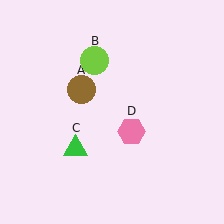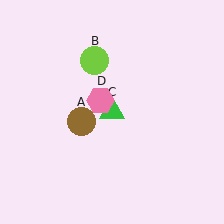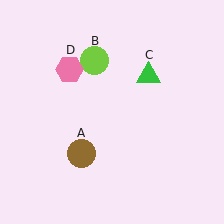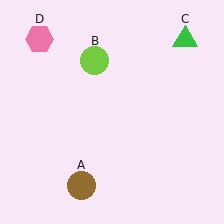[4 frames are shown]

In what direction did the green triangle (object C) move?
The green triangle (object C) moved up and to the right.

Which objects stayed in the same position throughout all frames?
Lime circle (object B) remained stationary.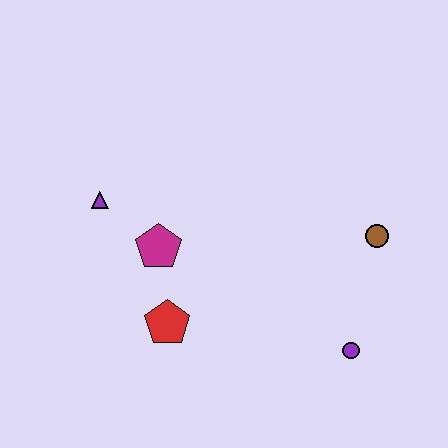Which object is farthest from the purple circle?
The purple triangle is farthest from the purple circle.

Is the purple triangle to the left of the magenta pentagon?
Yes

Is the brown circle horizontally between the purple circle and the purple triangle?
No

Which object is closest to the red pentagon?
The magenta pentagon is closest to the red pentagon.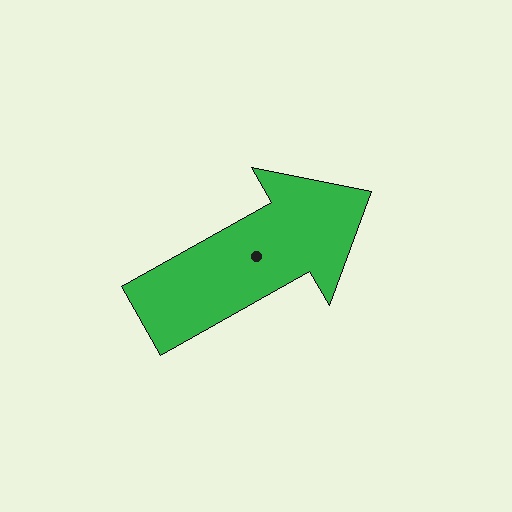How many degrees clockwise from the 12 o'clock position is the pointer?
Approximately 61 degrees.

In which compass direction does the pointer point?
Northeast.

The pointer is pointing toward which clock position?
Roughly 2 o'clock.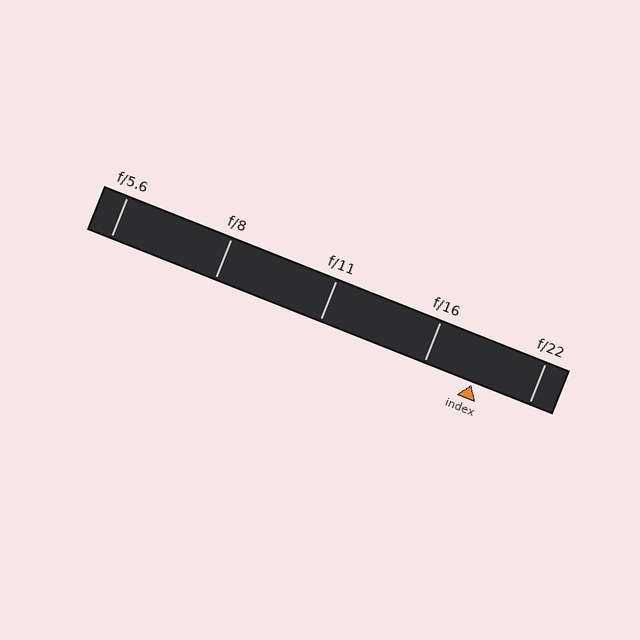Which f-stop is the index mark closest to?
The index mark is closest to f/16.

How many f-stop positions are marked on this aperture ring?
There are 5 f-stop positions marked.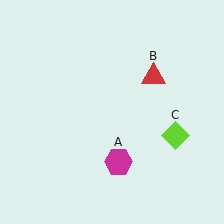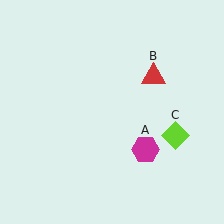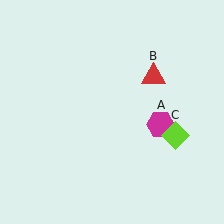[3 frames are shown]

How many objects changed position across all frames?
1 object changed position: magenta hexagon (object A).